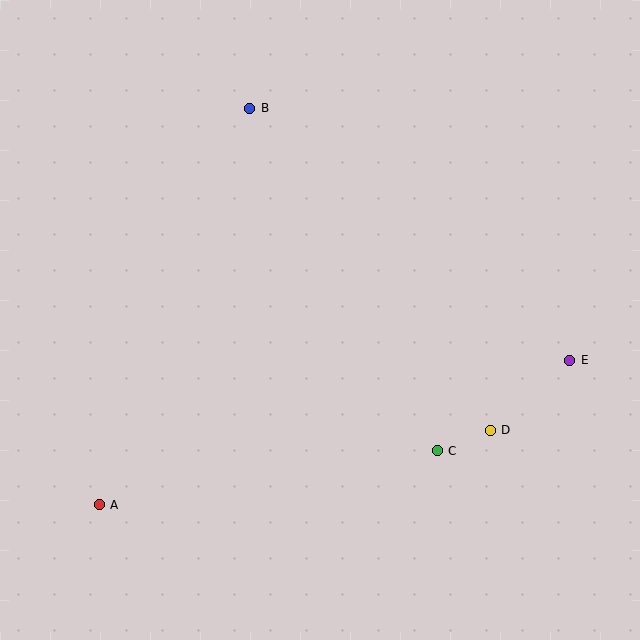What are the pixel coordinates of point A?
Point A is at (99, 505).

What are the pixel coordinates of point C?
Point C is at (437, 451).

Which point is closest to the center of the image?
Point C at (437, 451) is closest to the center.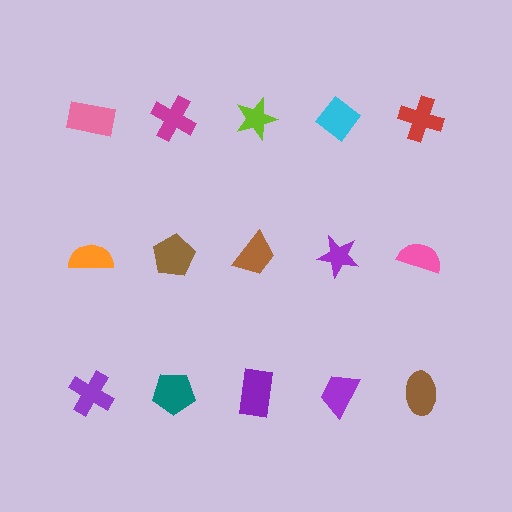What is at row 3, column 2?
A teal pentagon.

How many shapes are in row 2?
5 shapes.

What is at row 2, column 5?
A pink semicircle.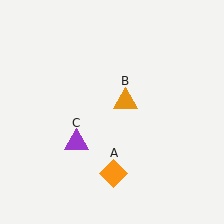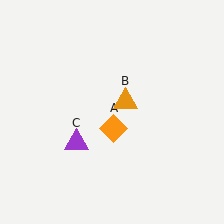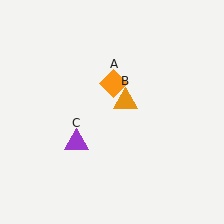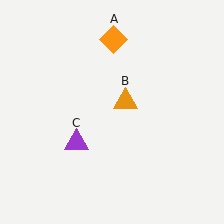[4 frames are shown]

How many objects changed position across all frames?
1 object changed position: orange diamond (object A).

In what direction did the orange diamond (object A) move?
The orange diamond (object A) moved up.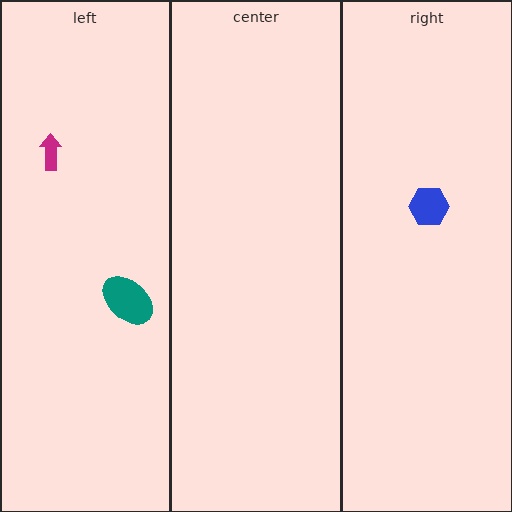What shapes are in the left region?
The magenta arrow, the teal ellipse.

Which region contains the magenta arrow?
The left region.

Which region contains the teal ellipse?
The left region.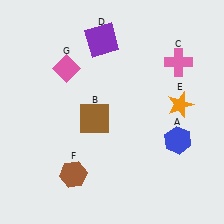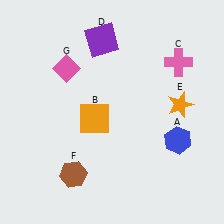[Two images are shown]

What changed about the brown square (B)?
In Image 1, B is brown. In Image 2, it changed to orange.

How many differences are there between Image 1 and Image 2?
There is 1 difference between the two images.